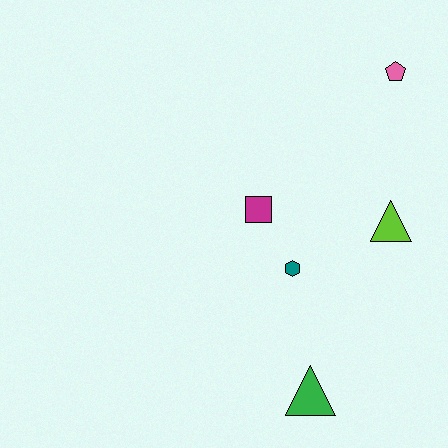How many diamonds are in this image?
There are no diamonds.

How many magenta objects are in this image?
There is 1 magenta object.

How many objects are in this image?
There are 5 objects.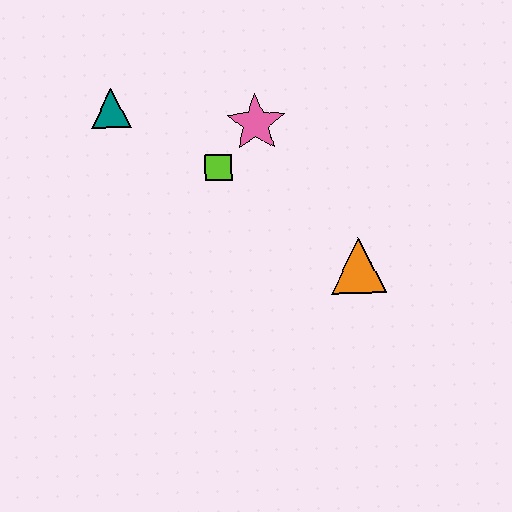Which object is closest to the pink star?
The lime square is closest to the pink star.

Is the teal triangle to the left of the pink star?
Yes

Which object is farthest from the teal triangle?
The orange triangle is farthest from the teal triangle.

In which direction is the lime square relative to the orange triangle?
The lime square is to the left of the orange triangle.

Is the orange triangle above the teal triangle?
No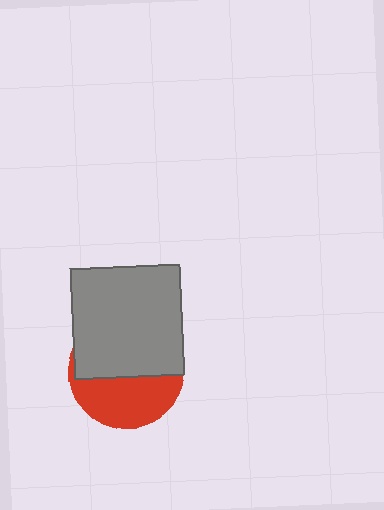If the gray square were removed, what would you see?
You would see the complete red circle.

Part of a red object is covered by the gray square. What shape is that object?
It is a circle.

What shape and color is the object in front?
The object in front is a gray square.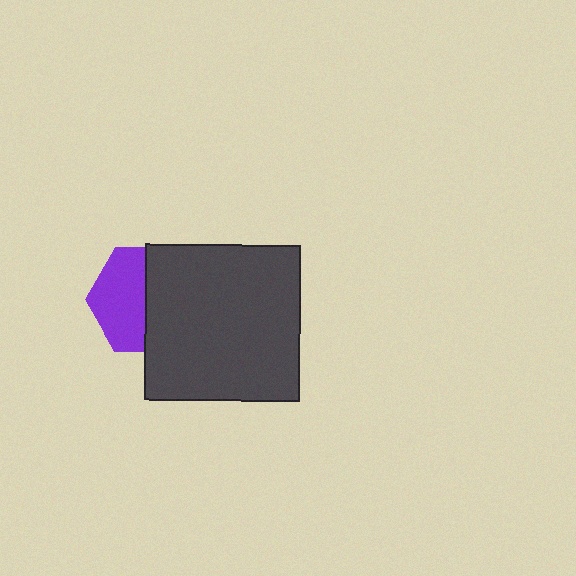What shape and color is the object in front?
The object in front is a dark gray square.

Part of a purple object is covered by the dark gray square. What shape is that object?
It is a hexagon.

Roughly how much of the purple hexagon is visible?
About half of it is visible (roughly 50%).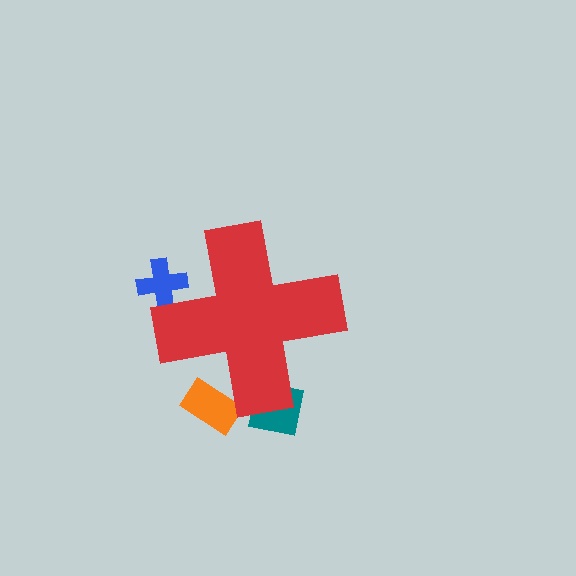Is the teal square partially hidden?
Yes, the teal square is partially hidden behind the red cross.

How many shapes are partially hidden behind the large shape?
3 shapes are partially hidden.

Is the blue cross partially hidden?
Yes, the blue cross is partially hidden behind the red cross.